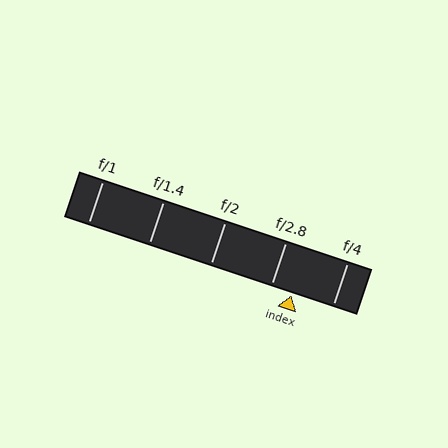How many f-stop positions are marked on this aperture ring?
There are 5 f-stop positions marked.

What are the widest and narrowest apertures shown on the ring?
The widest aperture shown is f/1 and the narrowest is f/4.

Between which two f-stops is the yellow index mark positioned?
The index mark is between f/2.8 and f/4.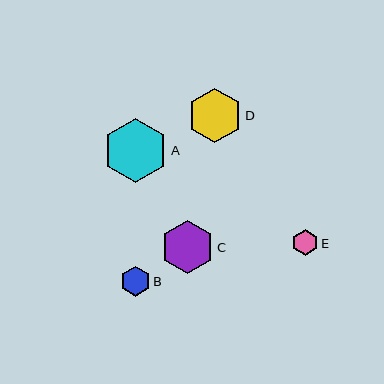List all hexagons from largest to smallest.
From largest to smallest: A, D, C, B, E.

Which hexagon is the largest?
Hexagon A is the largest with a size of approximately 64 pixels.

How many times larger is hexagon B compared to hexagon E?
Hexagon B is approximately 1.2 times the size of hexagon E.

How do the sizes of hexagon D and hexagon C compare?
Hexagon D and hexagon C are approximately the same size.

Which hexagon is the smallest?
Hexagon E is the smallest with a size of approximately 26 pixels.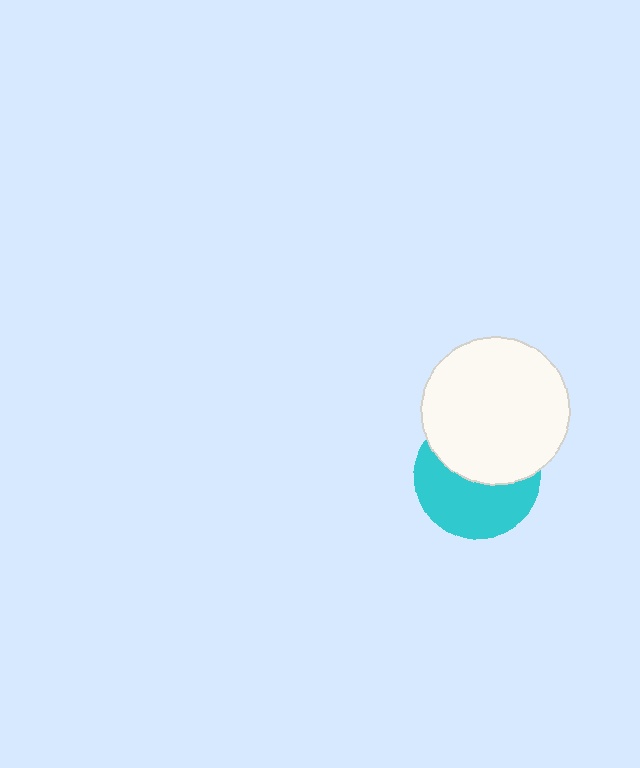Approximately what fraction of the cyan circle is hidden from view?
Roughly 47% of the cyan circle is hidden behind the white circle.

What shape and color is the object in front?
The object in front is a white circle.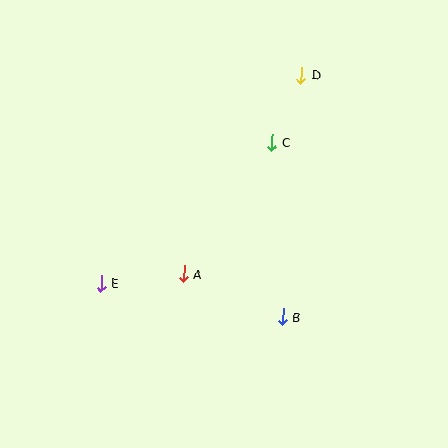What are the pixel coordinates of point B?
Point B is at (283, 317).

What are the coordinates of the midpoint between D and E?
The midpoint between D and E is at (201, 179).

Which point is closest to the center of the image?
Point A at (184, 274) is closest to the center.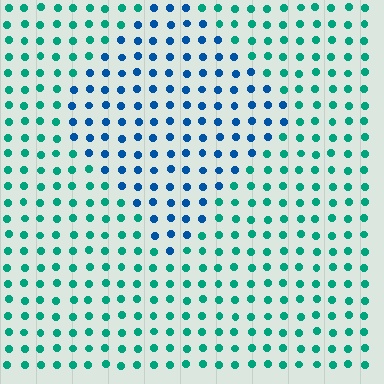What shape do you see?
I see a diamond.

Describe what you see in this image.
The image is filled with small teal elements in a uniform arrangement. A diamond-shaped region is visible where the elements are tinted to a slightly different hue, forming a subtle color boundary.